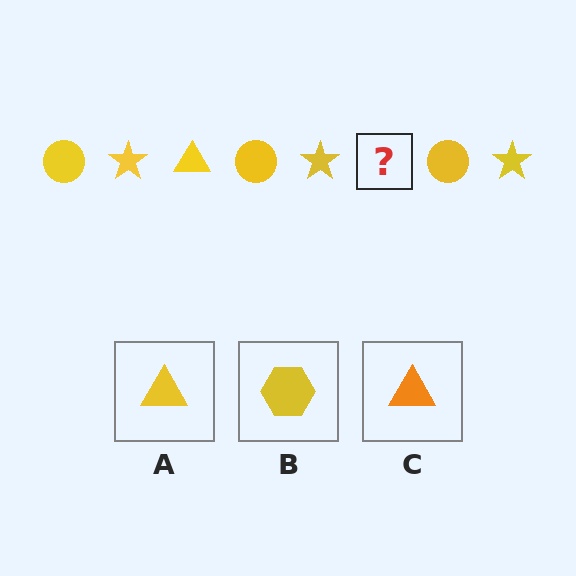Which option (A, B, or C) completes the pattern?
A.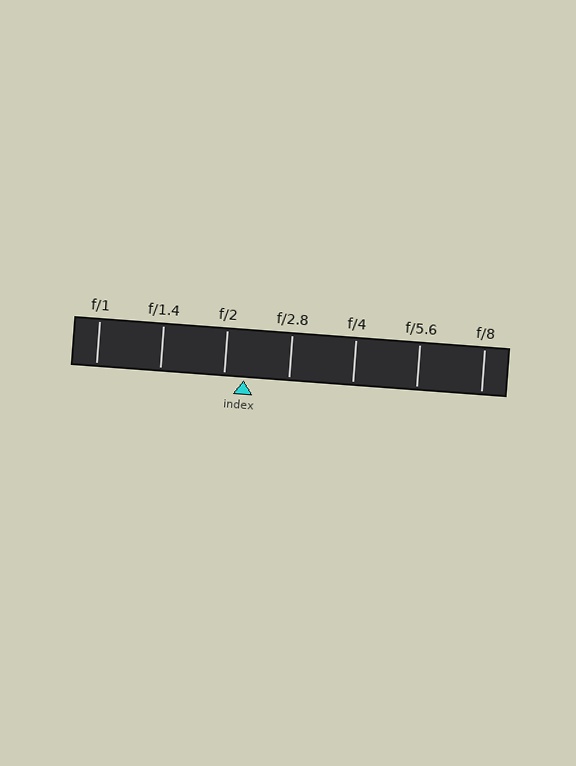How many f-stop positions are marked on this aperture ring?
There are 7 f-stop positions marked.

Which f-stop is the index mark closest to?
The index mark is closest to f/2.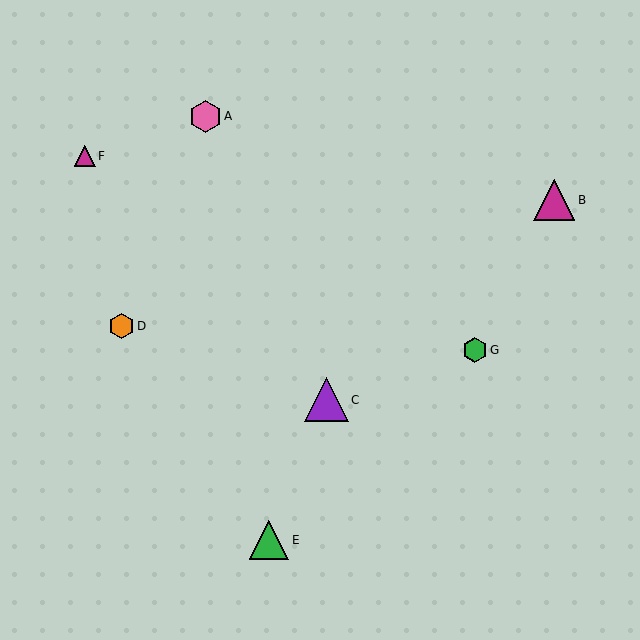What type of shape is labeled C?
Shape C is a purple triangle.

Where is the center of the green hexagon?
The center of the green hexagon is at (475, 350).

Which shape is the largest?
The purple triangle (labeled C) is the largest.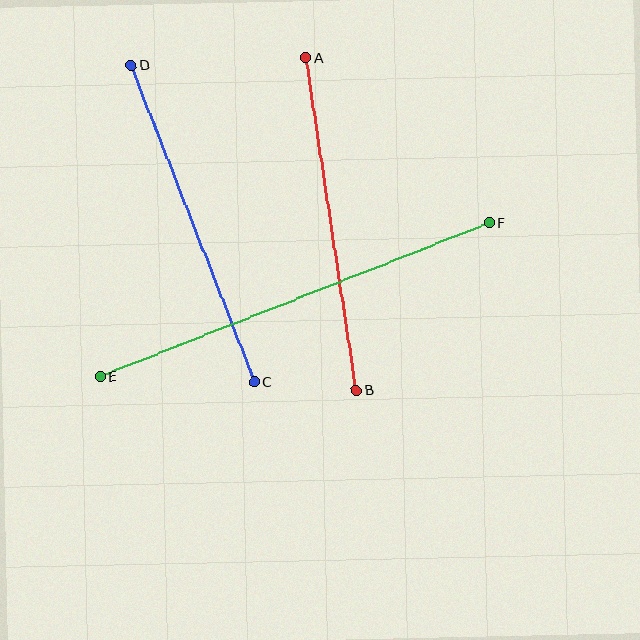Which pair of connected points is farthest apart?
Points E and F are farthest apart.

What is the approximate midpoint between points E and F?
The midpoint is at approximately (295, 300) pixels.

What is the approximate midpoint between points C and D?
The midpoint is at approximately (193, 224) pixels.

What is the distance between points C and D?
The distance is approximately 340 pixels.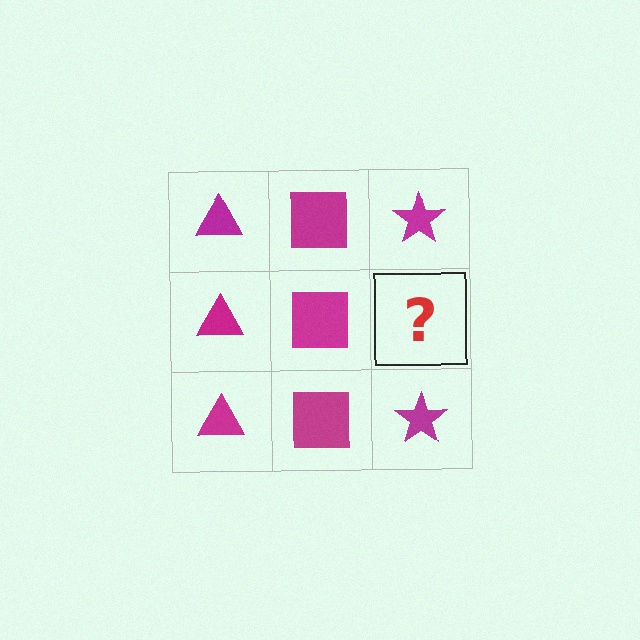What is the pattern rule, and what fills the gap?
The rule is that each column has a consistent shape. The gap should be filled with a magenta star.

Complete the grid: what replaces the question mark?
The question mark should be replaced with a magenta star.